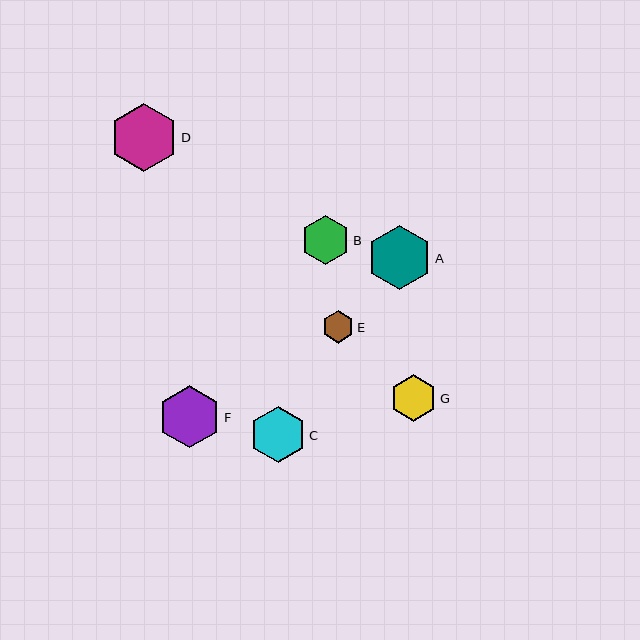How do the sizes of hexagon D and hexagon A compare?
Hexagon D and hexagon A are approximately the same size.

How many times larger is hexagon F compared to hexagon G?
Hexagon F is approximately 1.3 times the size of hexagon G.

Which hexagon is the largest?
Hexagon D is the largest with a size of approximately 68 pixels.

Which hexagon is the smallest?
Hexagon E is the smallest with a size of approximately 32 pixels.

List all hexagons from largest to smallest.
From largest to smallest: D, A, F, C, B, G, E.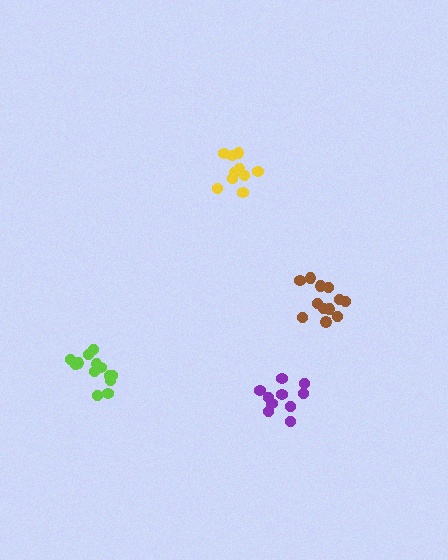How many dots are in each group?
Group 1: 13 dots, Group 2: 10 dots, Group 3: 10 dots, Group 4: 12 dots (45 total).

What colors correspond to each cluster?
The clusters are colored: lime, purple, yellow, brown.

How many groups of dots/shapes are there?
There are 4 groups.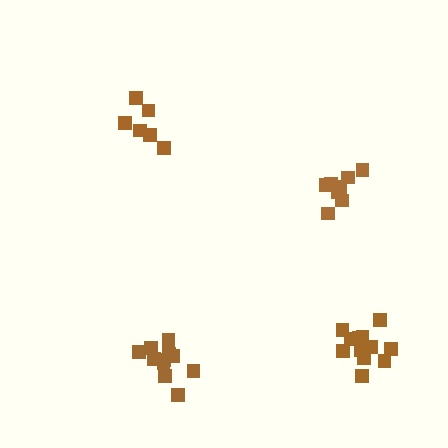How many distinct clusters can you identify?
There are 4 distinct clusters.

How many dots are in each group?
Group 1: 9 dots, Group 2: 6 dots, Group 3: 11 dots, Group 4: 12 dots (38 total).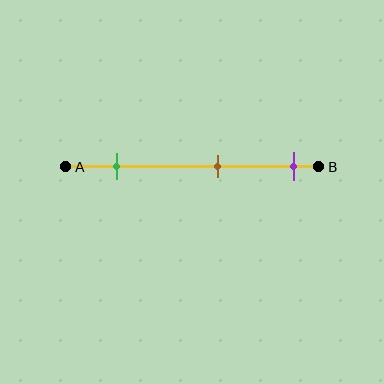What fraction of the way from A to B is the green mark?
The green mark is approximately 20% (0.2) of the way from A to B.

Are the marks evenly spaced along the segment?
Yes, the marks are approximately evenly spaced.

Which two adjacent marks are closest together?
The brown and purple marks are the closest adjacent pair.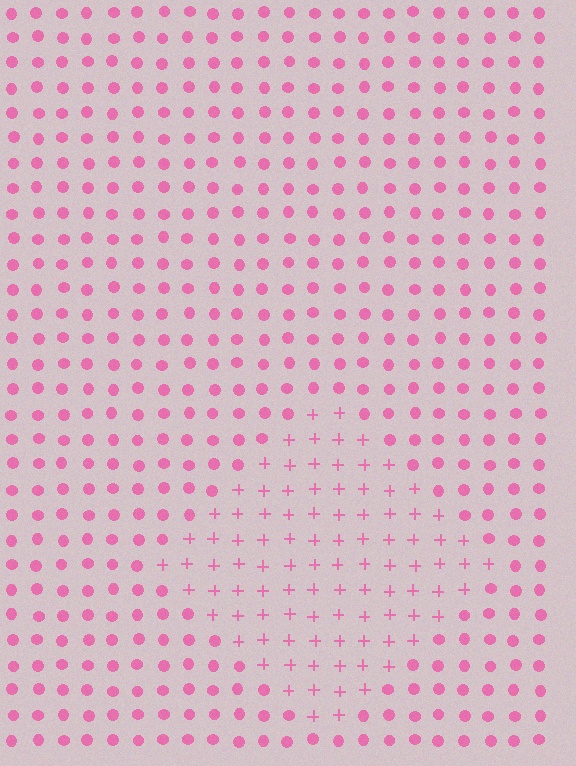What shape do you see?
I see a diamond.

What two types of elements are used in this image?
The image uses plus signs inside the diamond region and circles outside it.